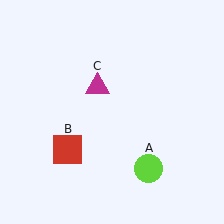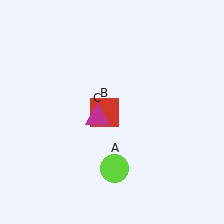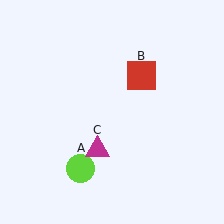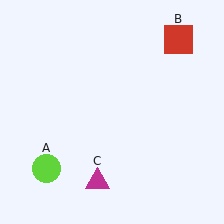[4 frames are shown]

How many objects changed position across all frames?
3 objects changed position: lime circle (object A), red square (object B), magenta triangle (object C).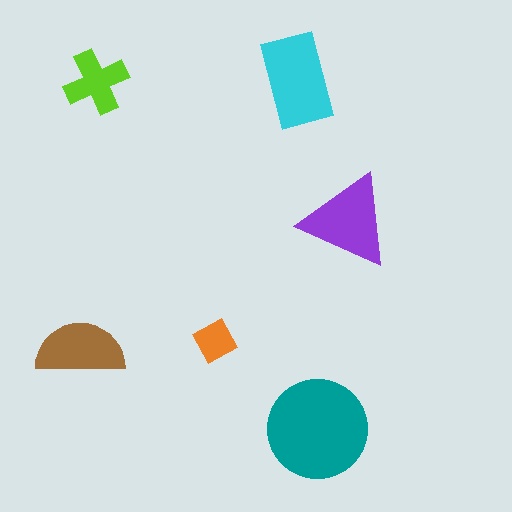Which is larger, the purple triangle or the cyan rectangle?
The cyan rectangle.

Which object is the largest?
The teal circle.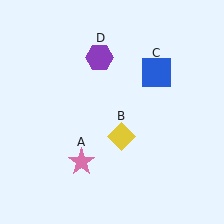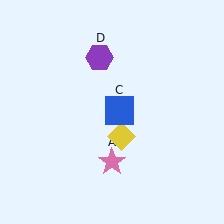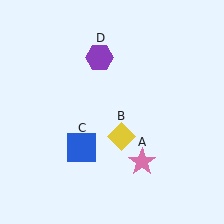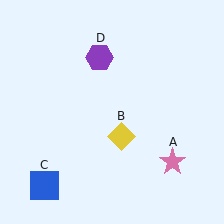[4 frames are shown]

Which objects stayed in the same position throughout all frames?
Yellow diamond (object B) and purple hexagon (object D) remained stationary.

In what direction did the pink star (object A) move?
The pink star (object A) moved right.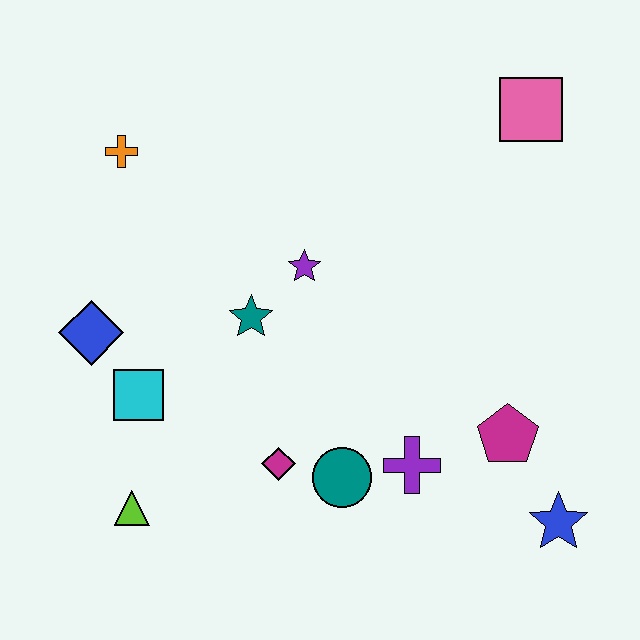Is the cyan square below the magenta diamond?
No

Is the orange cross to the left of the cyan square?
Yes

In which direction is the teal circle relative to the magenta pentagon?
The teal circle is to the left of the magenta pentagon.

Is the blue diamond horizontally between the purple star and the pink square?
No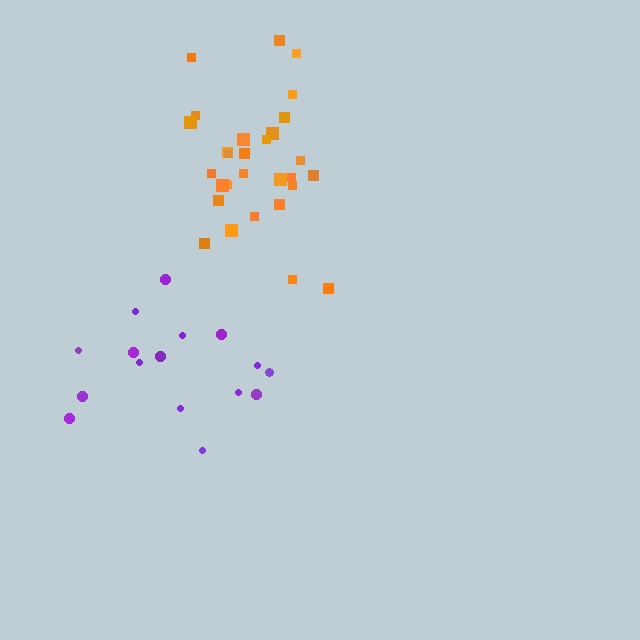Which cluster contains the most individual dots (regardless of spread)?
Orange (29).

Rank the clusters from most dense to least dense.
orange, purple.